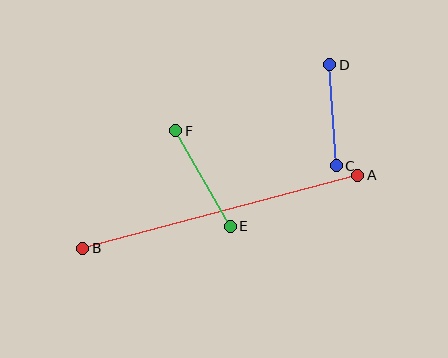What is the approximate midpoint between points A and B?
The midpoint is at approximately (220, 212) pixels.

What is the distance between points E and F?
The distance is approximately 110 pixels.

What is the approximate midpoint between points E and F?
The midpoint is at approximately (203, 178) pixels.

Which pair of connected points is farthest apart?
Points A and B are farthest apart.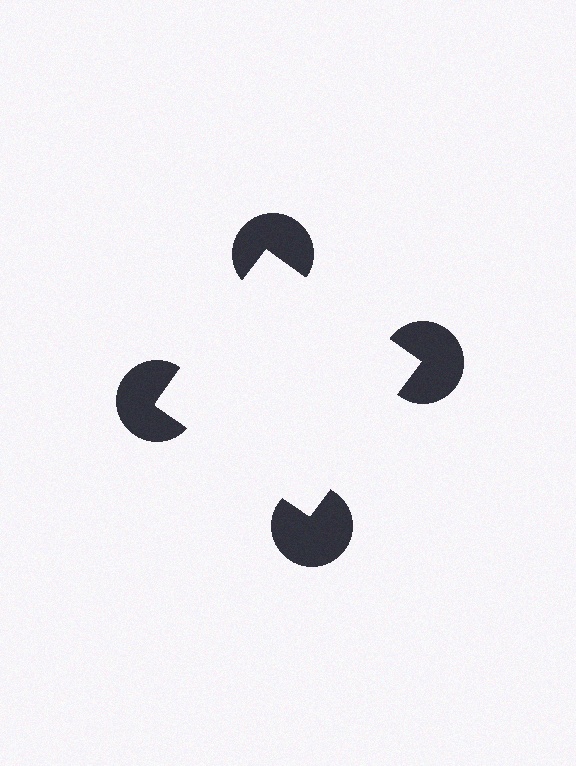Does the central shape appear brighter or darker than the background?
It typically appears slightly brighter than the background, even though no actual brightness change is drawn.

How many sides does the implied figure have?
4 sides.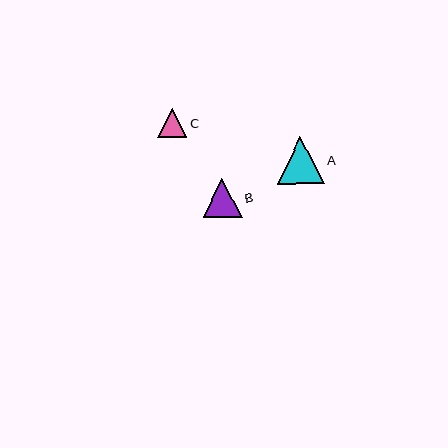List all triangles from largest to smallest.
From largest to smallest: A, B, C.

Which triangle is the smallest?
Triangle C is the smallest with a size of approximately 29 pixels.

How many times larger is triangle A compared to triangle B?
Triangle A is approximately 1.2 times the size of triangle B.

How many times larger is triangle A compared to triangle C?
Triangle A is approximately 1.6 times the size of triangle C.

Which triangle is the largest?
Triangle A is the largest with a size of approximately 46 pixels.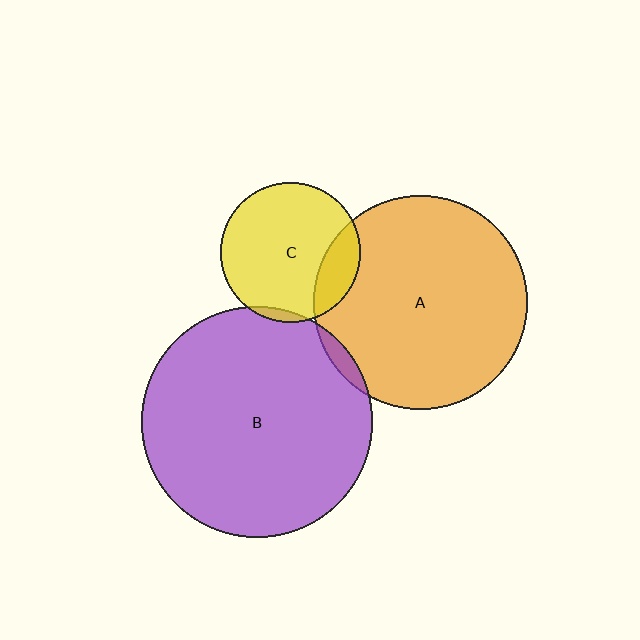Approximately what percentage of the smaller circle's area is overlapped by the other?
Approximately 5%.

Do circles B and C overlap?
Yes.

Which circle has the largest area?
Circle B (purple).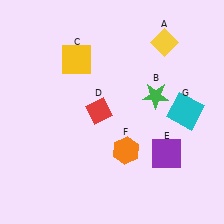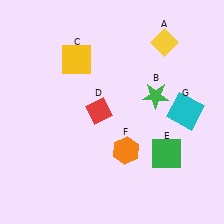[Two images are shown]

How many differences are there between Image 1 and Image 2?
There is 1 difference between the two images.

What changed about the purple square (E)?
In Image 1, E is purple. In Image 2, it changed to green.